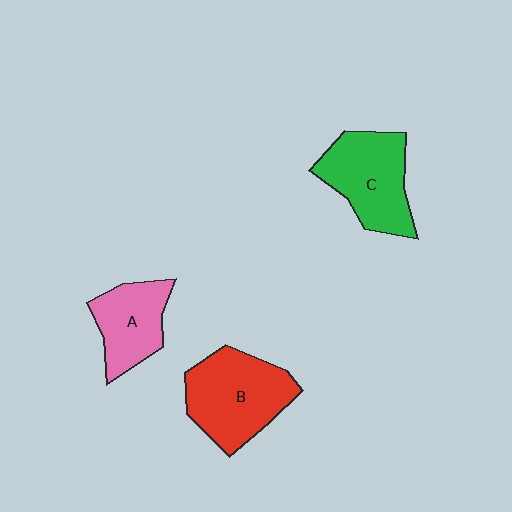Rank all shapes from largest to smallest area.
From largest to smallest: B (red), C (green), A (pink).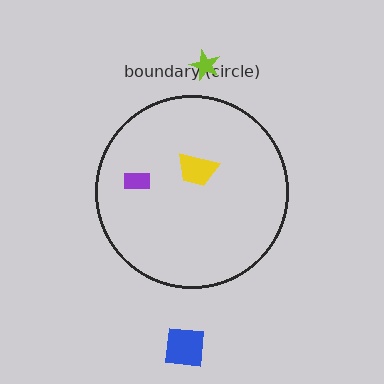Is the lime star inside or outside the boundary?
Outside.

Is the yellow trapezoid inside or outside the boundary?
Inside.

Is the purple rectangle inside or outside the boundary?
Inside.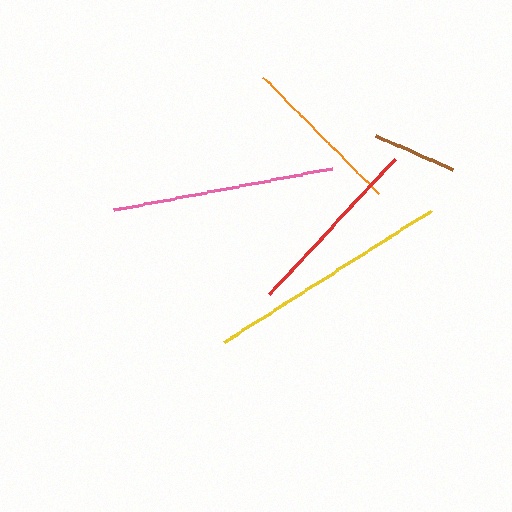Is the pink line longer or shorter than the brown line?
The pink line is longer than the brown line.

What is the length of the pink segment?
The pink segment is approximately 222 pixels long.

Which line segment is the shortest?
The brown line is the shortest at approximately 84 pixels.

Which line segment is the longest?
The yellow line is the longest at approximately 245 pixels.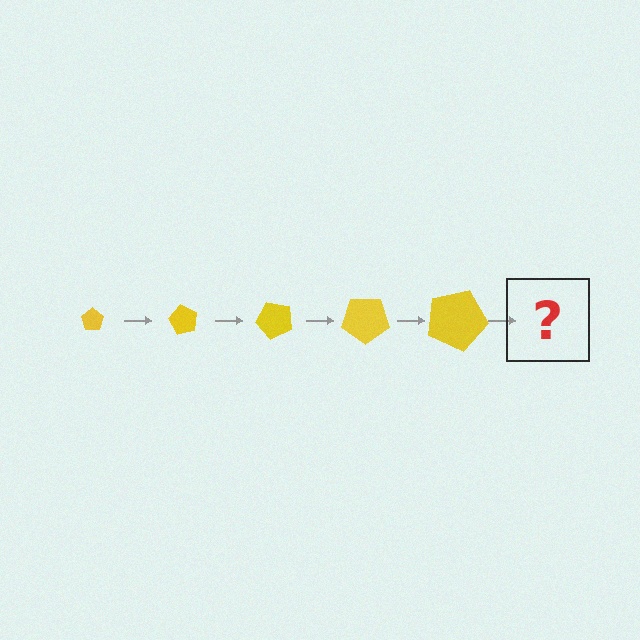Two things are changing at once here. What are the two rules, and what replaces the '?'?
The two rules are that the pentagon grows larger each step and it rotates 60 degrees each step. The '?' should be a pentagon, larger than the previous one and rotated 300 degrees from the start.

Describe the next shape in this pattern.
It should be a pentagon, larger than the previous one and rotated 300 degrees from the start.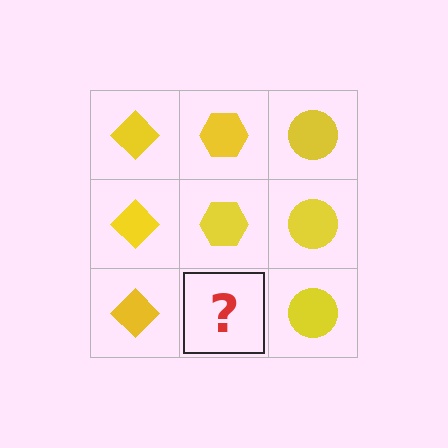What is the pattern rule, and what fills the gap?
The rule is that each column has a consistent shape. The gap should be filled with a yellow hexagon.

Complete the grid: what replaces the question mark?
The question mark should be replaced with a yellow hexagon.